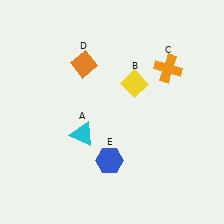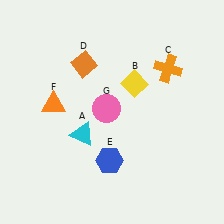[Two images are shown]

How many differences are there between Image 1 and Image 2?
There are 2 differences between the two images.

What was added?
An orange triangle (F), a pink circle (G) were added in Image 2.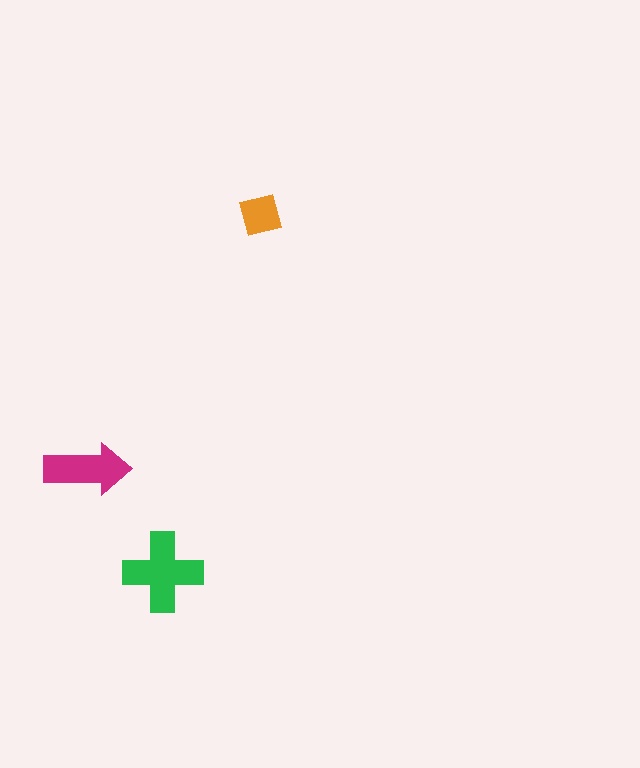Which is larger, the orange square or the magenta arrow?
The magenta arrow.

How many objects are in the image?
There are 3 objects in the image.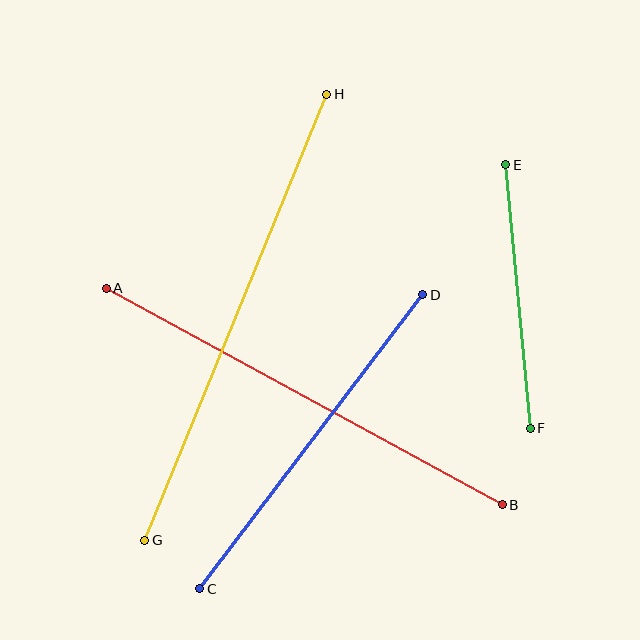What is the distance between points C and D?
The distance is approximately 369 pixels.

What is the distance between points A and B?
The distance is approximately 451 pixels.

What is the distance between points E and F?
The distance is approximately 265 pixels.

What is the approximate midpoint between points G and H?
The midpoint is at approximately (236, 317) pixels.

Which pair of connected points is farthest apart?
Points G and H are farthest apart.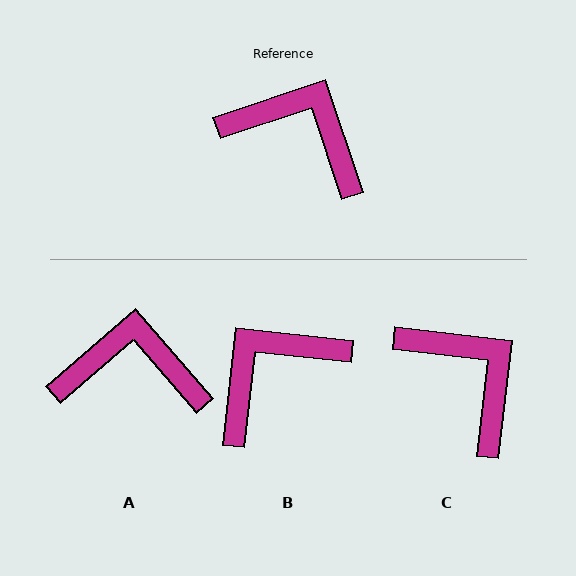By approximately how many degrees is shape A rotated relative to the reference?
Approximately 22 degrees counter-clockwise.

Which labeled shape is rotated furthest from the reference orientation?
B, about 65 degrees away.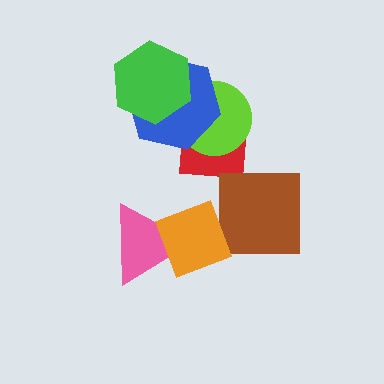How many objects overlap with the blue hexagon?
3 objects overlap with the blue hexagon.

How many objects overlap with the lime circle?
3 objects overlap with the lime circle.